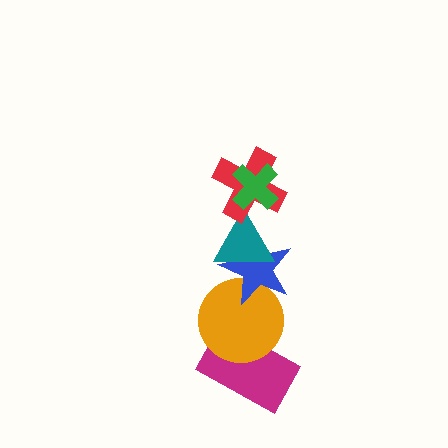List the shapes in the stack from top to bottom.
From top to bottom: the green cross, the red cross, the teal triangle, the blue star, the orange circle, the magenta rectangle.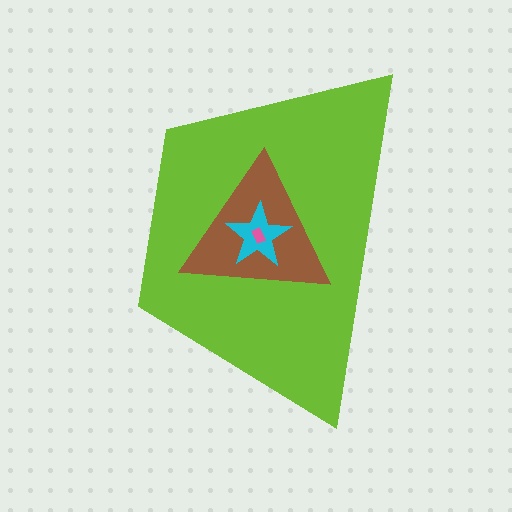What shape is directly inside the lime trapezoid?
The brown triangle.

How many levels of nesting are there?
4.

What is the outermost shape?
The lime trapezoid.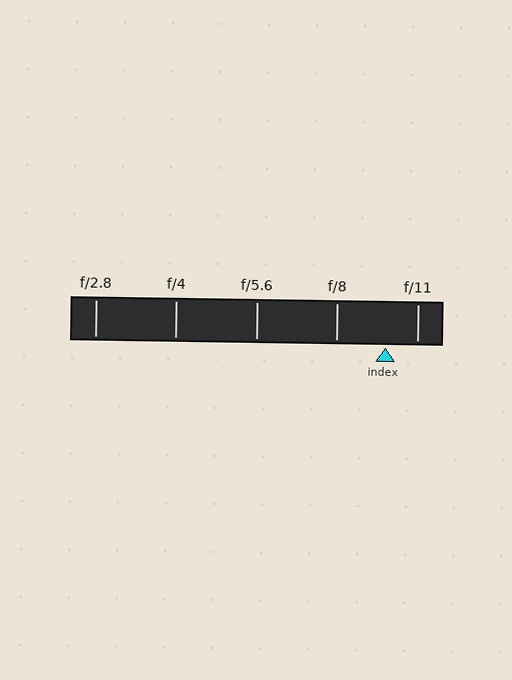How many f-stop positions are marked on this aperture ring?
There are 5 f-stop positions marked.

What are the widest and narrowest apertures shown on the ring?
The widest aperture shown is f/2.8 and the narrowest is f/11.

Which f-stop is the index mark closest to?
The index mark is closest to f/11.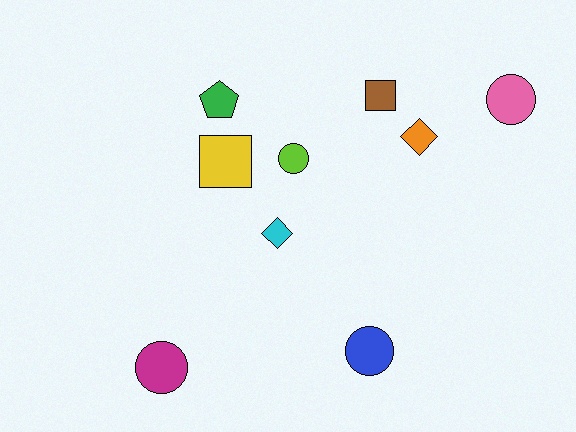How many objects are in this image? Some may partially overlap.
There are 9 objects.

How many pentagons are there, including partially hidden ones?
There is 1 pentagon.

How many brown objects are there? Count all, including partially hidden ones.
There is 1 brown object.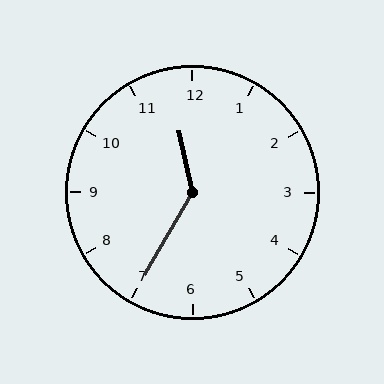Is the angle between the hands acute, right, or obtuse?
It is obtuse.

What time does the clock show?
11:35.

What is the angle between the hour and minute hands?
Approximately 138 degrees.